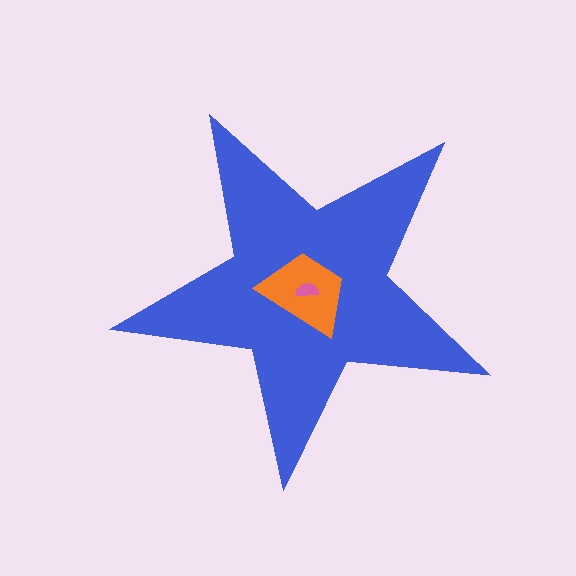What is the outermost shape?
The blue star.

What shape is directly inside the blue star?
The orange trapezoid.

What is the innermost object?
The pink semicircle.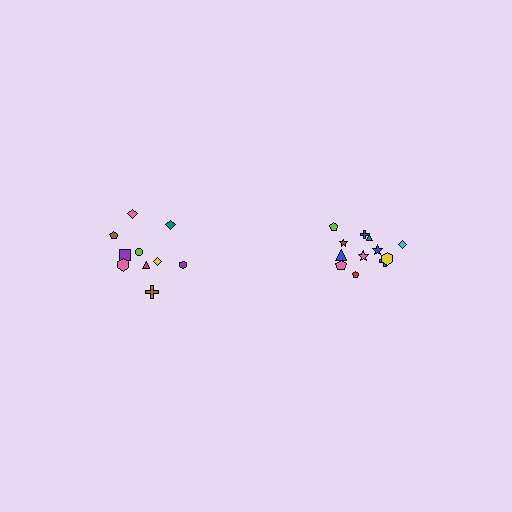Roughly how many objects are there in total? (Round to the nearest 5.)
Roughly 20 objects in total.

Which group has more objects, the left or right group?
The right group.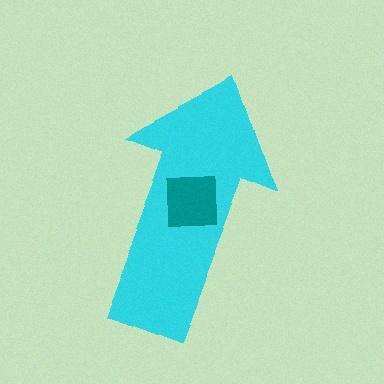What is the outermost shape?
The cyan arrow.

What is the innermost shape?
The teal square.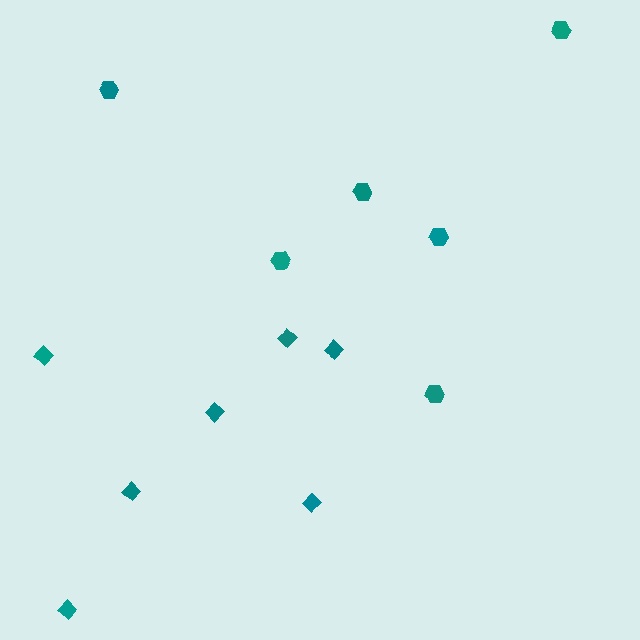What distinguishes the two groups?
There are 2 groups: one group of diamonds (7) and one group of hexagons (6).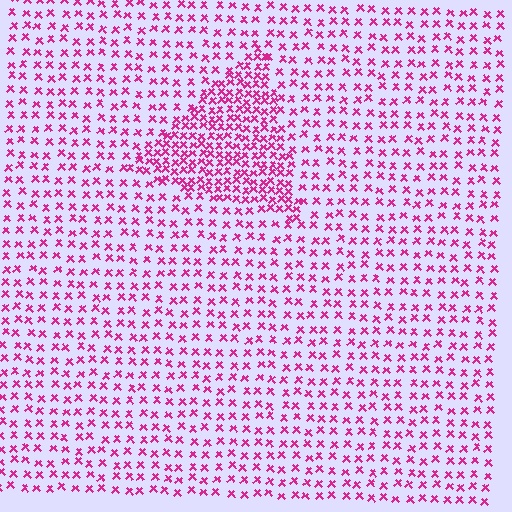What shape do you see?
I see a triangle.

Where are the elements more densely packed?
The elements are more densely packed inside the triangle boundary.